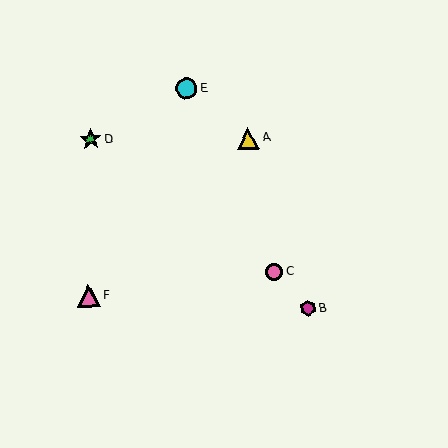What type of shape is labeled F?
Shape F is a pink triangle.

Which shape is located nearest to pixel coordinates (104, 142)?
The green star (labeled D) at (91, 139) is nearest to that location.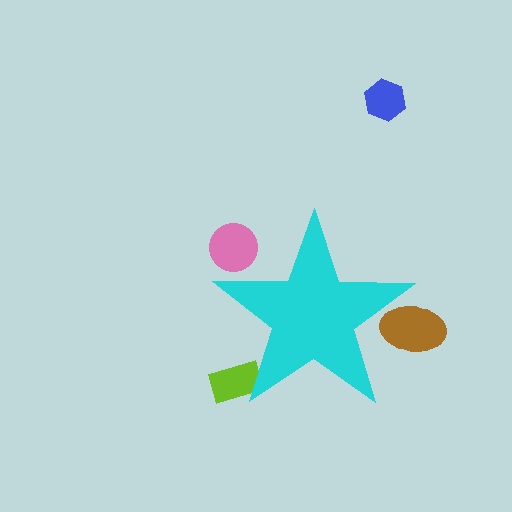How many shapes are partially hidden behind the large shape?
3 shapes are partially hidden.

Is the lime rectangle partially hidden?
Yes, the lime rectangle is partially hidden behind the cyan star.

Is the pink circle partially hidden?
Yes, the pink circle is partially hidden behind the cyan star.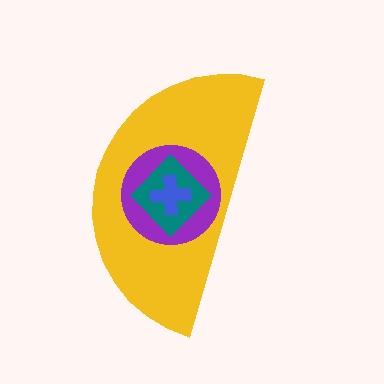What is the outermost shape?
The yellow semicircle.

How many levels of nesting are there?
4.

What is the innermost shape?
The blue cross.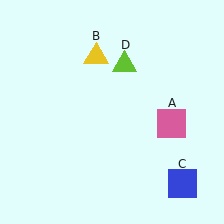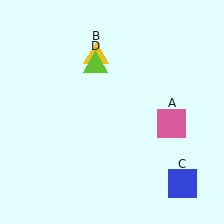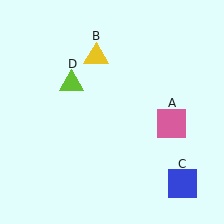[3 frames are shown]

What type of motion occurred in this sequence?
The lime triangle (object D) rotated counterclockwise around the center of the scene.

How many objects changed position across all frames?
1 object changed position: lime triangle (object D).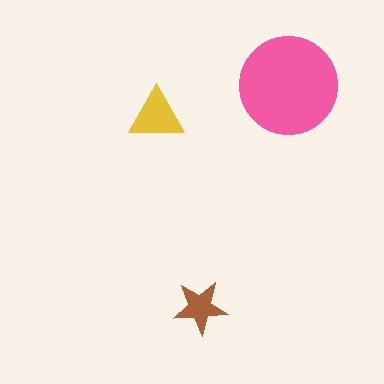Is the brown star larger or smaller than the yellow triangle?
Smaller.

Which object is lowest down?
The brown star is bottommost.